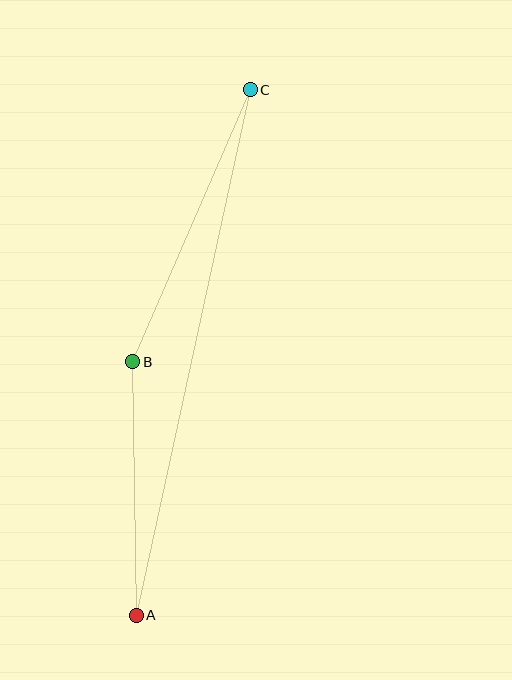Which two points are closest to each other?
Points A and B are closest to each other.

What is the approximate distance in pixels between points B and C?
The distance between B and C is approximately 297 pixels.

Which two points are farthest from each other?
Points A and C are farthest from each other.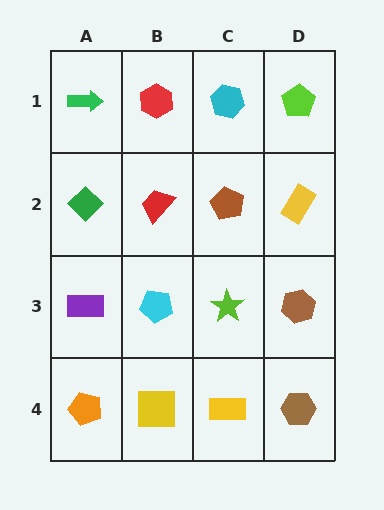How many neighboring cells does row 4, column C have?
3.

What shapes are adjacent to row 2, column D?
A lime pentagon (row 1, column D), a brown hexagon (row 3, column D), a brown pentagon (row 2, column C).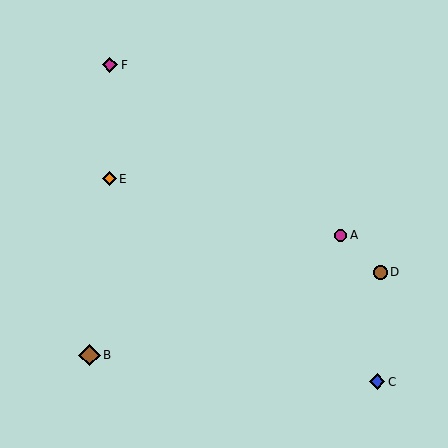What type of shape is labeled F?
Shape F is a magenta diamond.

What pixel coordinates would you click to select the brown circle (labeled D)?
Click at (381, 272) to select the brown circle D.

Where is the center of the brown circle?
The center of the brown circle is at (381, 272).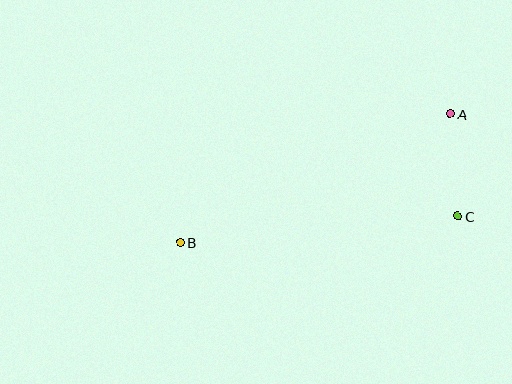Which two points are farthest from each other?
Points A and B are farthest from each other.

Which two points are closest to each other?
Points A and C are closest to each other.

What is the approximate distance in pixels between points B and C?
The distance between B and C is approximately 278 pixels.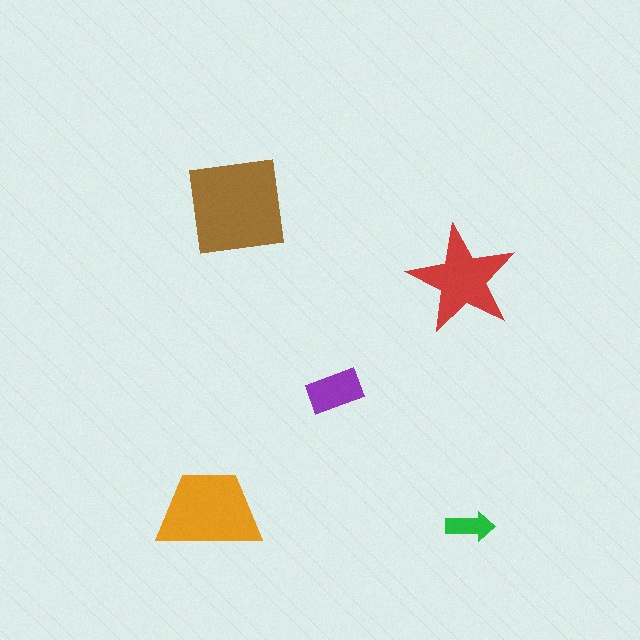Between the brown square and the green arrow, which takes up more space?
The brown square.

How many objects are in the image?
There are 5 objects in the image.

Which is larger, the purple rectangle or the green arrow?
The purple rectangle.